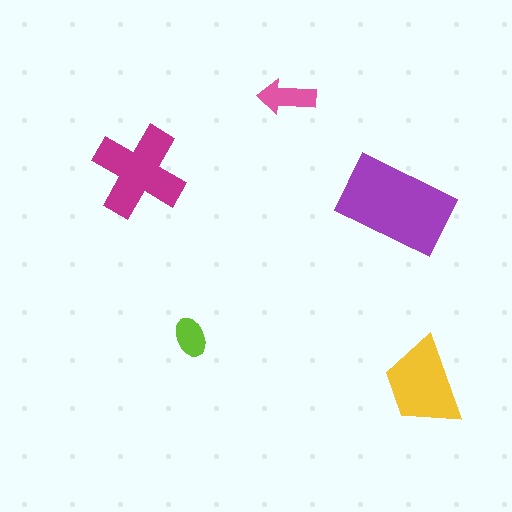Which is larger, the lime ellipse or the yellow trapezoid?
The yellow trapezoid.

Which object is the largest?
The purple rectangle.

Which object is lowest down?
The yellow trapezoid is bottommost.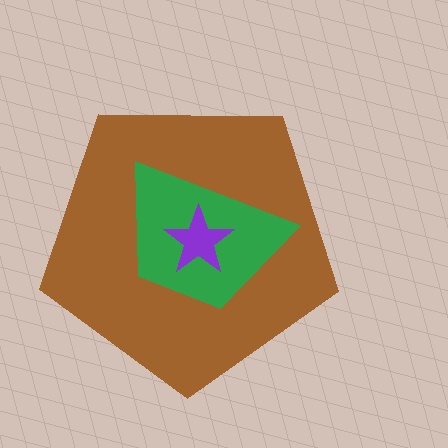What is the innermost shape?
The purple star.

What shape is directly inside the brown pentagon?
The green trapezoid.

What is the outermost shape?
The brown pentagon.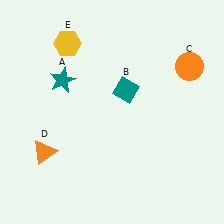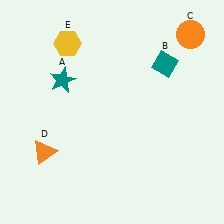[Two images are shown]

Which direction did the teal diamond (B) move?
The teal diamond (B) moved right.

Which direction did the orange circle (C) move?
The orange circle (C) moved up.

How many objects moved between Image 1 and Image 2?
2 objects moved between the two images.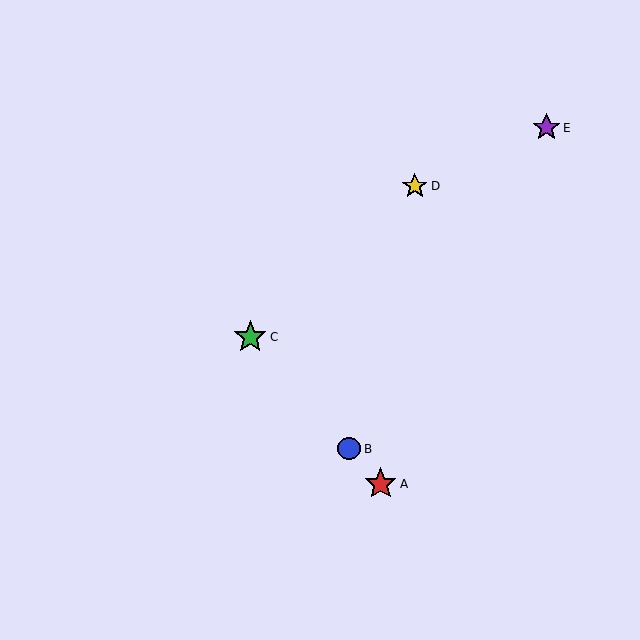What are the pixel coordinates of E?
Object E is at (547, 128).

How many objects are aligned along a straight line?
3 objects (A, B, C) are aligned along a straight line.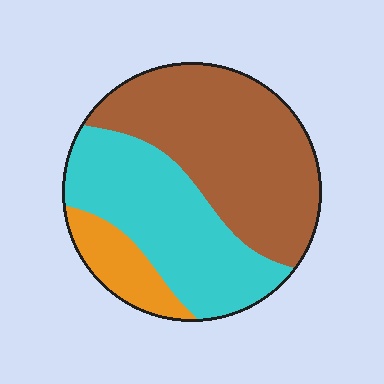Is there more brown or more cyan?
Brown.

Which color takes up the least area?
Orange, at roughly 10%.